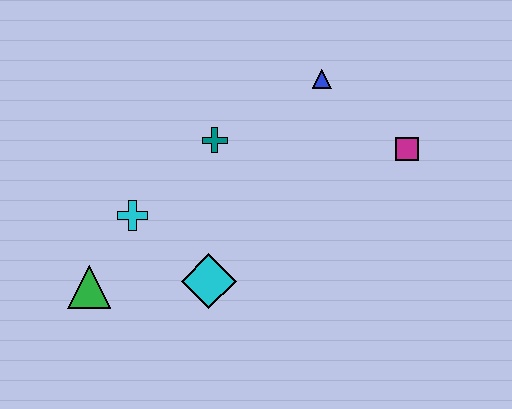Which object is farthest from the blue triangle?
The green triangle is farthest from the blue triangle.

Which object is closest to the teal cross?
The cyan cross is closest to the teal cross.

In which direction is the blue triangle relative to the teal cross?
The blue triangle is to the right of the teal cross.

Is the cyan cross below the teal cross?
Yes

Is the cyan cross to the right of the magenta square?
No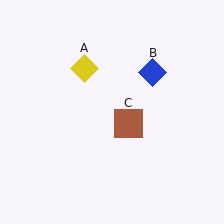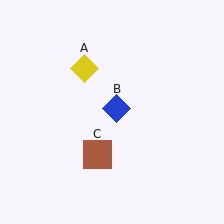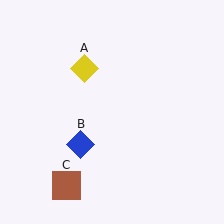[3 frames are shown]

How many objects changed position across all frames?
2 objects changed position: blue diamond (object B), brown square (object C).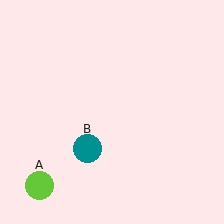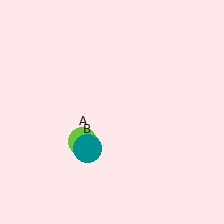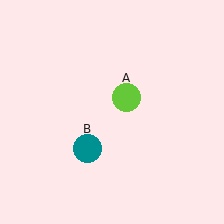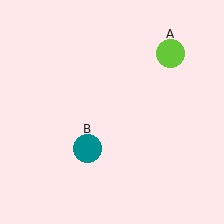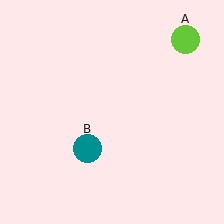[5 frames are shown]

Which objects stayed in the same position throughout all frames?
Teal circle (object B) remained stationary.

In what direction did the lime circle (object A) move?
The lime circle (object A) moved up and to the right.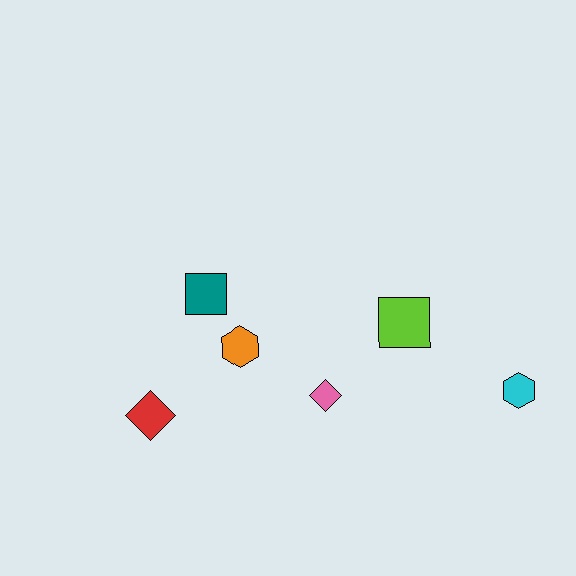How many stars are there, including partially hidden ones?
There are no stars.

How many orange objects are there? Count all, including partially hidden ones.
There is 1 orange object.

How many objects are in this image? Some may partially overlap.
There are 6 objects.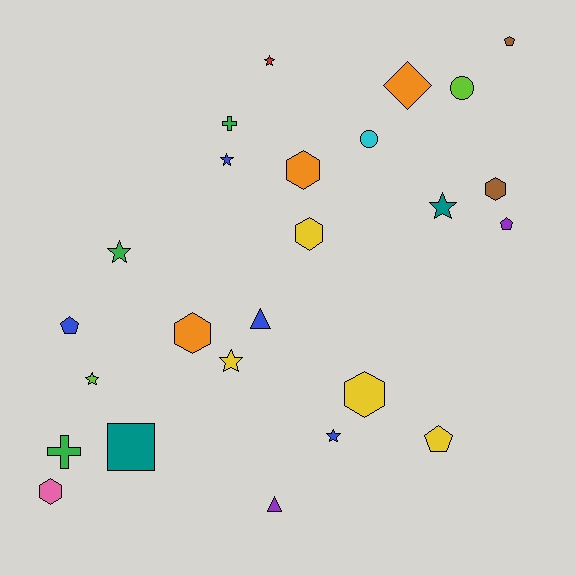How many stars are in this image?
There are 7 stars.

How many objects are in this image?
There are 25 objects.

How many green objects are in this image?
There are 3 green objects.